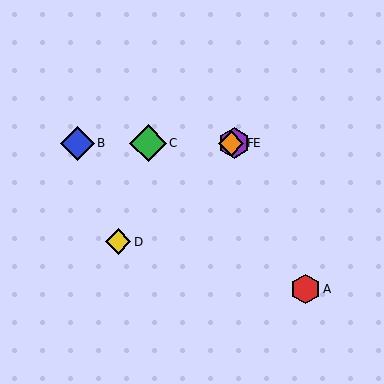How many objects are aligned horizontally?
4 objects (B, C, E, F) are aligned horizontally.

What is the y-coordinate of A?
Object A is at y≈289.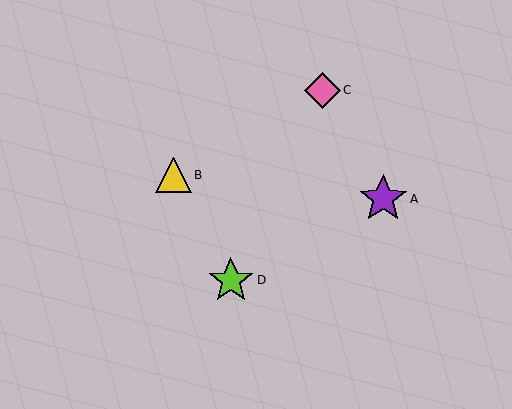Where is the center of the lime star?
The center of the lime star is at (231, 281).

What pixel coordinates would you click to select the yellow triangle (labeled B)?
Click at (174, 175) to select the yellow triangle B.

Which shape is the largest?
The purple star (labeled A) is the largest.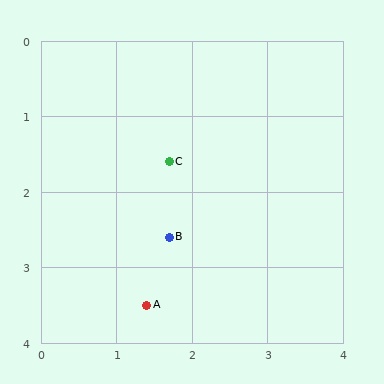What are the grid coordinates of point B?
Point B is at approximately (1.7, 2.6).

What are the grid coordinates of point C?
Point C is at approximately (1.7, 1.6).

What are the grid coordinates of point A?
Point A is at approximately (1.4, 3.5).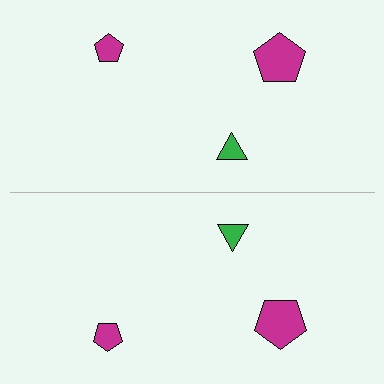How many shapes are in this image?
There are 6 shapes in this image.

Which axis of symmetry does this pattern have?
The pattern has a horizontal axis of symmetry running through the center of the image.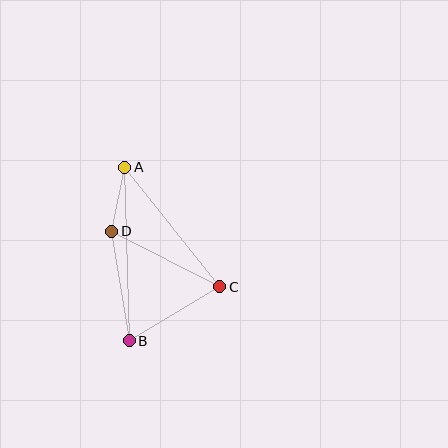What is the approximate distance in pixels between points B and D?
The distance between B and D is approximately 111 pixels.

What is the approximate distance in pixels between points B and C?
The distance between B and C is approximately 106 pixels.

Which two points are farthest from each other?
Points A and B are farthest from each other.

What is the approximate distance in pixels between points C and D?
The distance between C and D is approximately 121 pixels.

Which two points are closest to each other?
Points A and D are closest to each other.